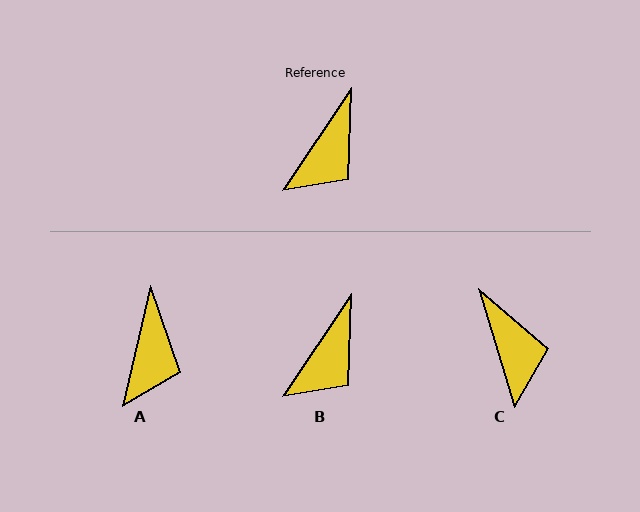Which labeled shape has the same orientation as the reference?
B.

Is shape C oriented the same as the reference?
No, it is off by about 51 degrees.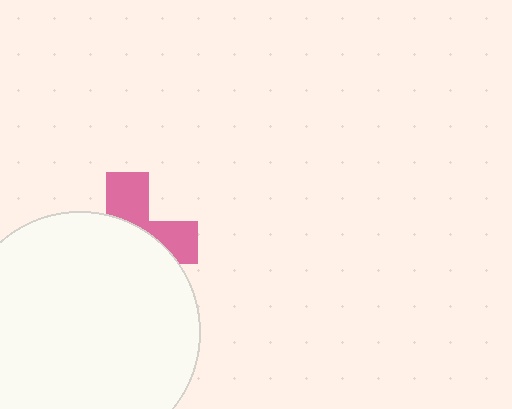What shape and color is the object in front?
The object in front is a white circle.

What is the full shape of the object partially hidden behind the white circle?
The partially hidden object is a pink cross.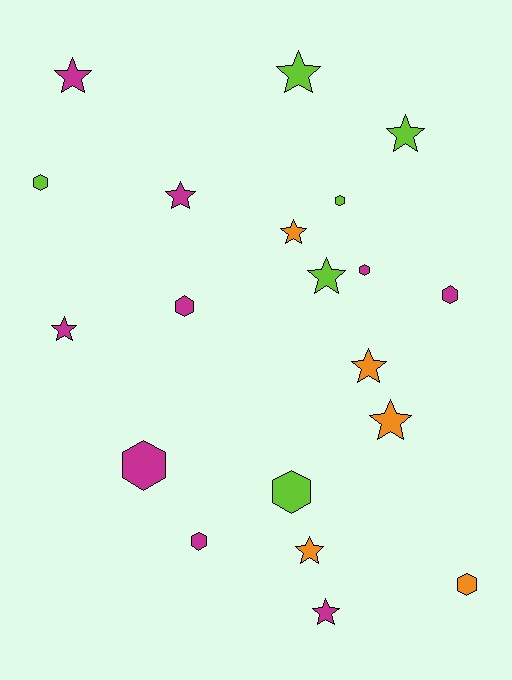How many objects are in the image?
There are 20 objects.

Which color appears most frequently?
Magenta, with 9 objects.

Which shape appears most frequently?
Star, with 11 objects.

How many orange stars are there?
There are 4 orange stars.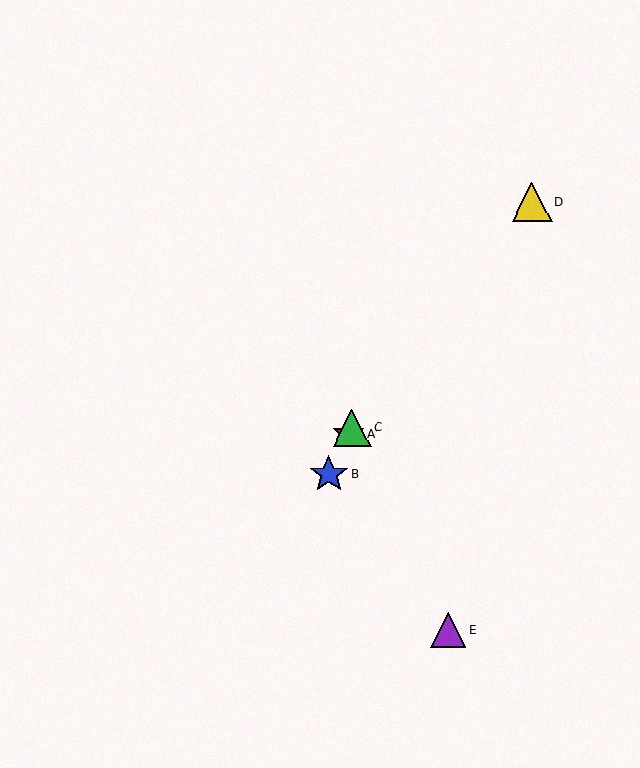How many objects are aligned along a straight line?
3 objects (A, B, C) are aligned along a straight line.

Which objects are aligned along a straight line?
Objects A, B, C are aligned along a straight line.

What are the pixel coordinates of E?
Object E is at (448, 630).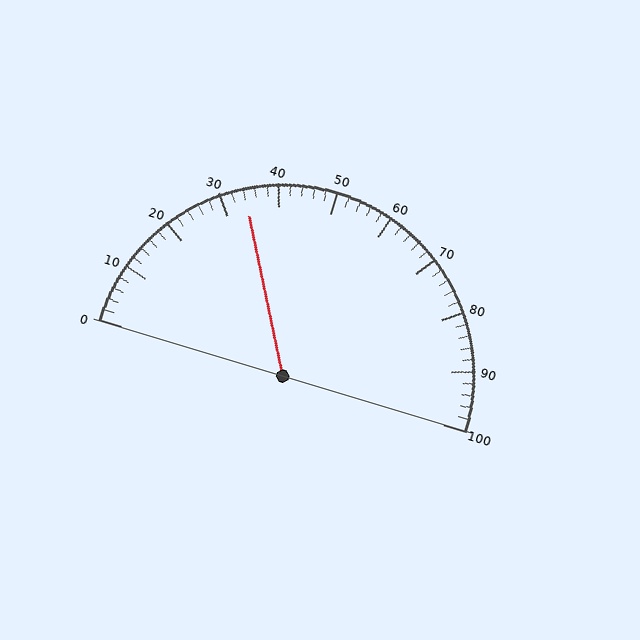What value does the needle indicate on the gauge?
The needle indicates approximately 34.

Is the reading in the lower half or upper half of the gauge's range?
The reading is in the lower half of the range (0 to 100).